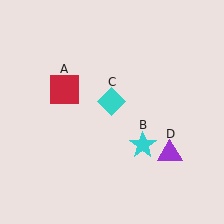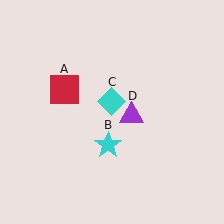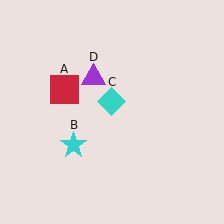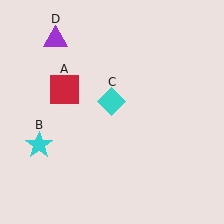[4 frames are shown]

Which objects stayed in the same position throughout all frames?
Red square (object A) and cyan diamond (object C) remained stationary.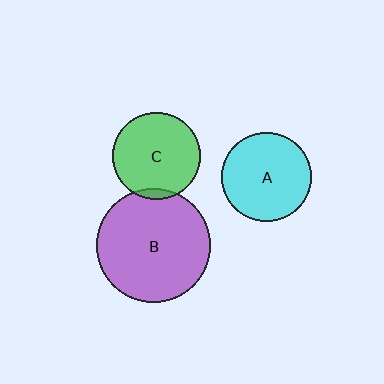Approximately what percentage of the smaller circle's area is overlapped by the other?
Approximately 5%.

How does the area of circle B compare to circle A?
Approximately 1.6 times.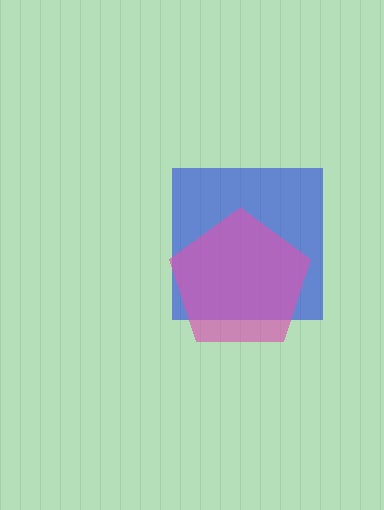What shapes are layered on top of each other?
The layered shapes are: a blue square, a pink pentagon.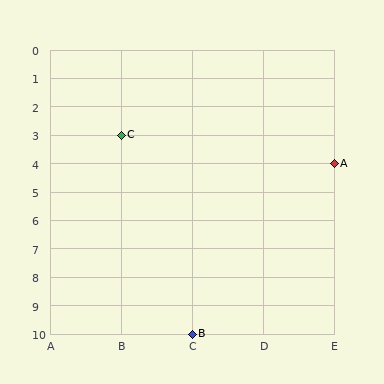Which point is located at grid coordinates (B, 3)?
Point C is at (B, 3).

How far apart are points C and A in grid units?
Points C and A are 3 columns and 1 row apart (about 3.2 grid units diagonally).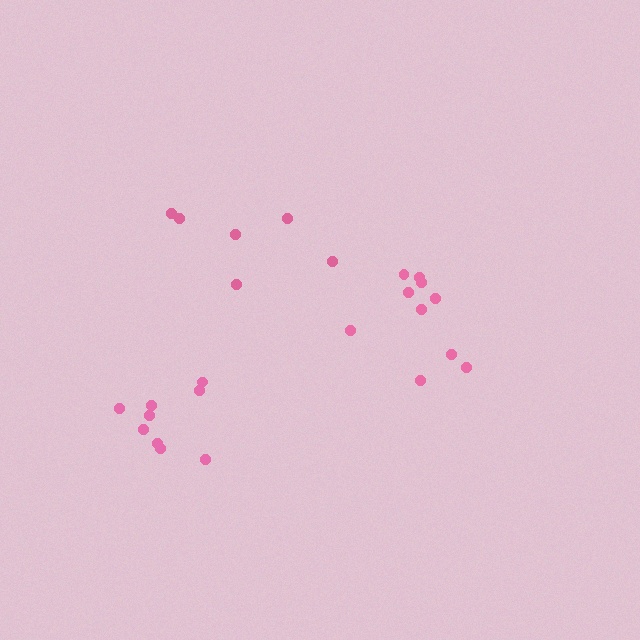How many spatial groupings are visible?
There are 3 spatial groupings.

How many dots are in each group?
Group 1: 6 dots, Group 2: 10 dots, Group 3: 9 dots (25 total).